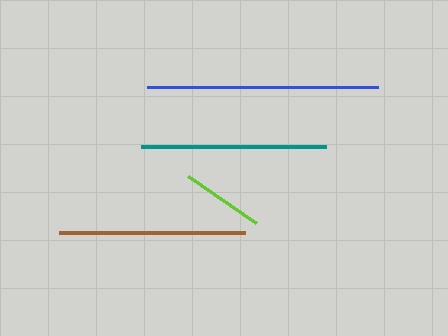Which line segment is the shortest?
The lime line is the shortest at approximately 83 pixels.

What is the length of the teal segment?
The teal segment is approximately 185 pixels long.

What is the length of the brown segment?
The brown segment is approximately 186 pixels long.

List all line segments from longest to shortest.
From longest to shortest: blue, brown, teal, lime.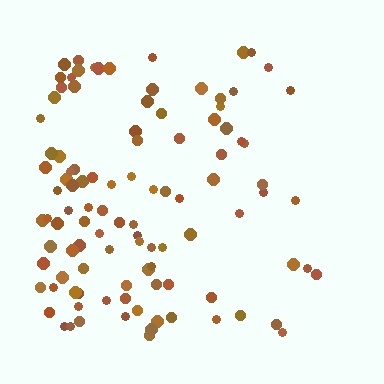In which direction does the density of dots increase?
From right to left, with the left side densest.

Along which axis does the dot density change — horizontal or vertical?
Horizontal.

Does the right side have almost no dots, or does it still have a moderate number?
Still a moderate number, just noticeably fewer than the left.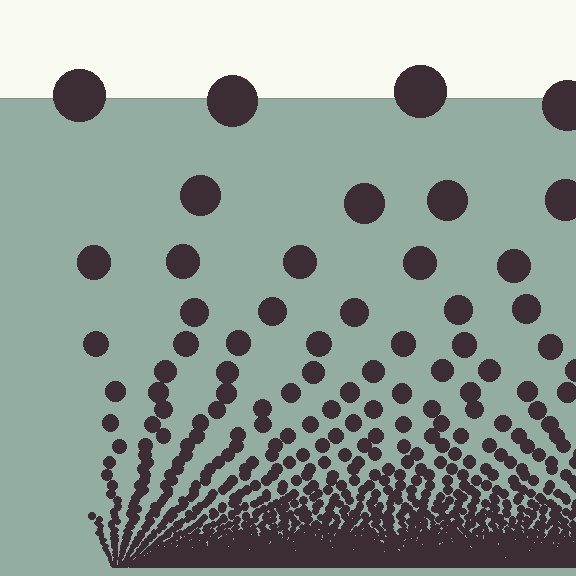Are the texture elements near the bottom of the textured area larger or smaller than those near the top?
Smaller. The gradient is inverted — elements near the bottom are smaller and denser.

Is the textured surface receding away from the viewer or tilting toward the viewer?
The surface appears to tilt toward the viewer. Texture elements get larger and sparser toward the top.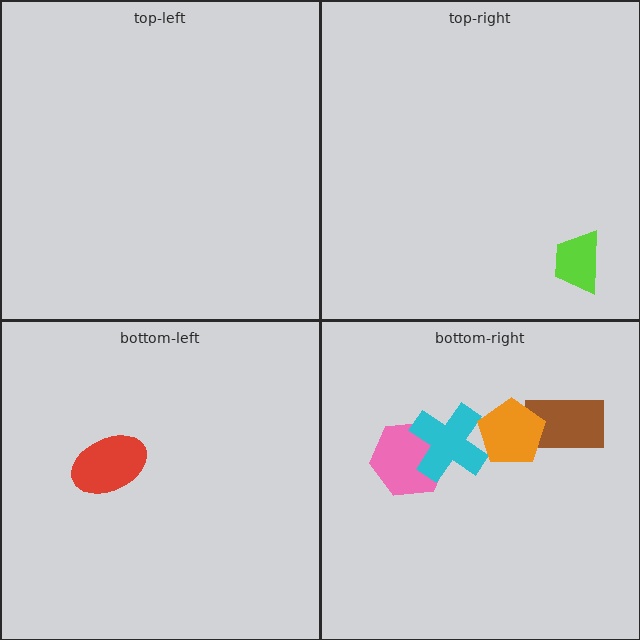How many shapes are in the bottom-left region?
1.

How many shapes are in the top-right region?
1.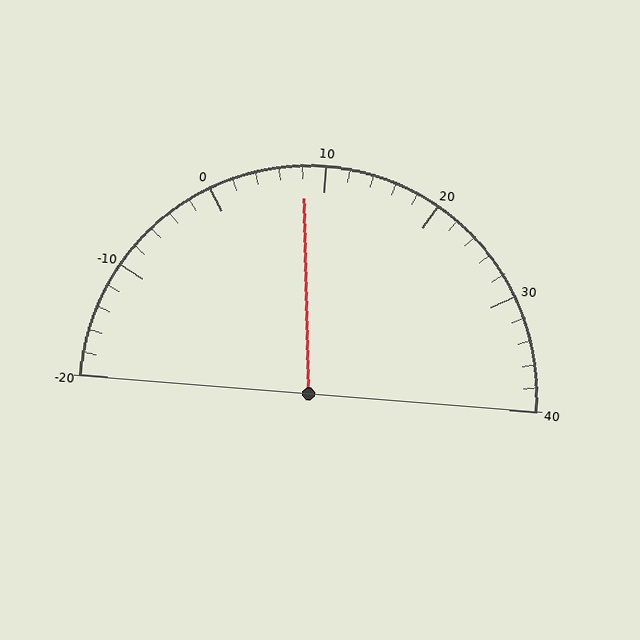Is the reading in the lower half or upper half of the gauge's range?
The reading is in the lower half of the range (-20 to 40).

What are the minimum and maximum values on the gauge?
The gauge ranges from -20 to 40.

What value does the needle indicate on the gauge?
The needle indicates approximately 8.